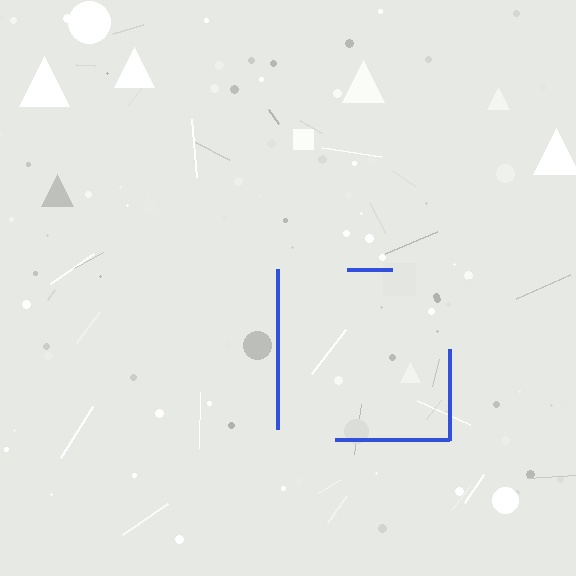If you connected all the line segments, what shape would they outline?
They would outline a square.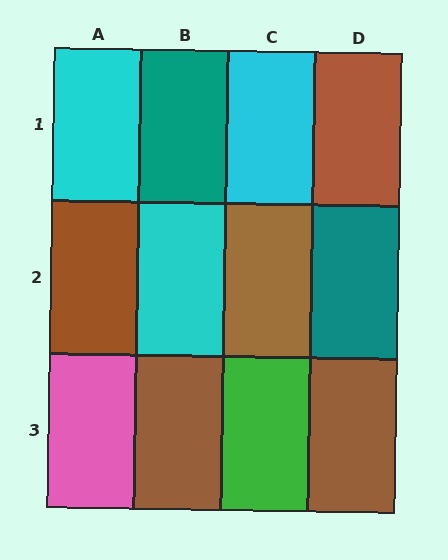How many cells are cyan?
3 cells are cyan.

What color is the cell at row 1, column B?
Teal.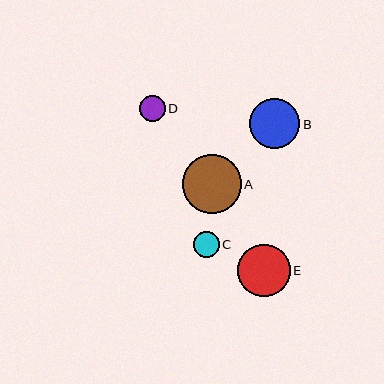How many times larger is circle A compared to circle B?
Circle A is approximately 1.2 times the size of circle B.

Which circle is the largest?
Circle A is the largest with a size of approximately 59 pixels.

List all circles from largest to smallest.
From largest to smallest: A, E, B, C, D.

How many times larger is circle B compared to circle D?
Circle B is approximately 1.9 times the size of circle D.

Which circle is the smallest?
Circle D is the smallest with a size of approximately 26 pixels.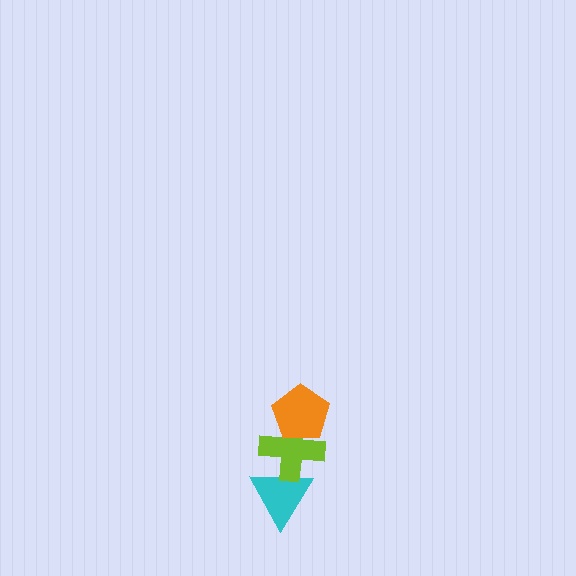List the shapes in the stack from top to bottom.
From top to bottom: the orange pentagon, the lime cross, the cyan triangle.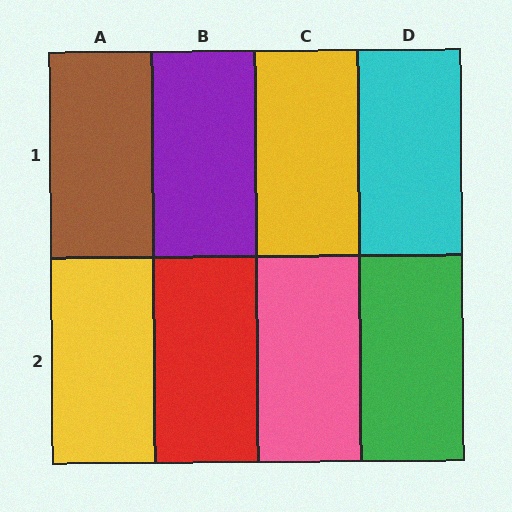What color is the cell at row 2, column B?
Red.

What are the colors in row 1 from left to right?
Brown, purple, yellow, cyan.